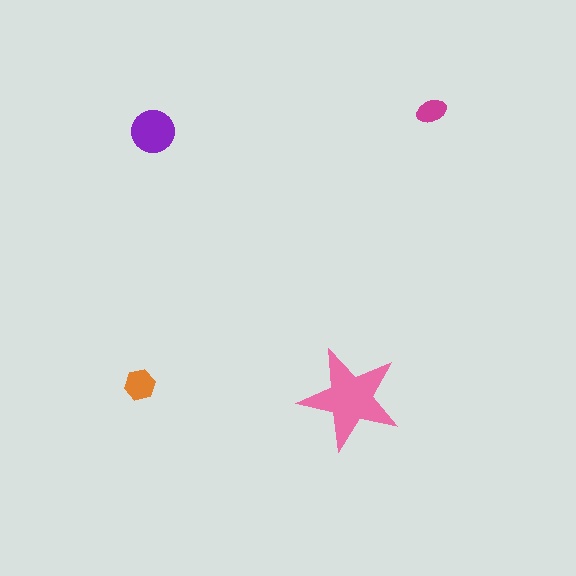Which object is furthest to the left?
The orange hexagon is leftmost.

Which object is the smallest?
The magenta ellipse.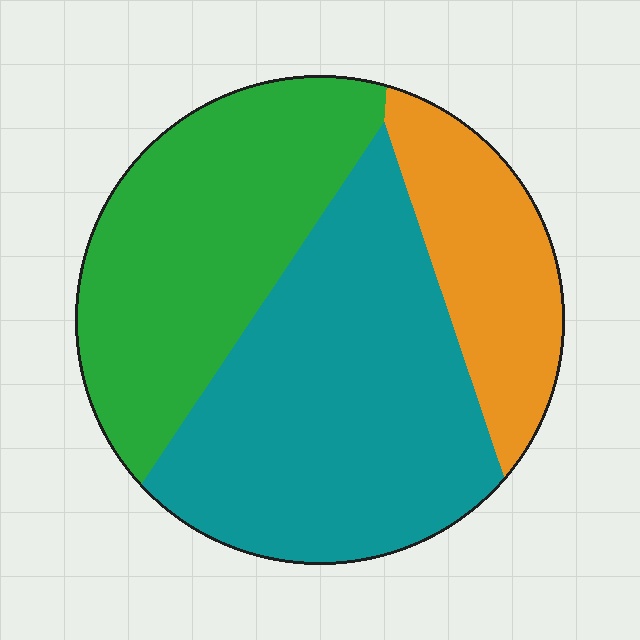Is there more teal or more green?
Teal.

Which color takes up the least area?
Orange, at roughly 20%.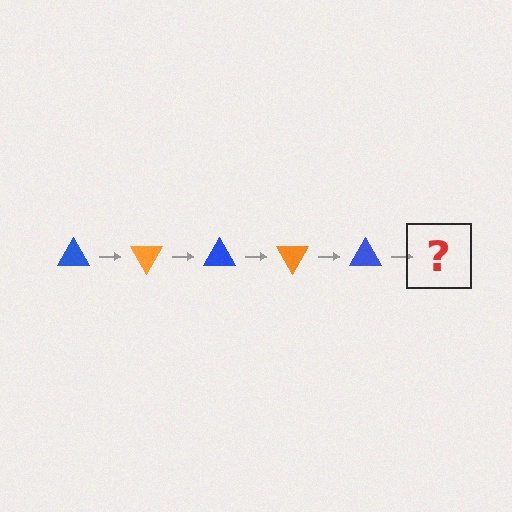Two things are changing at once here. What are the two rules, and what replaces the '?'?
The two rules are that it rotates 60 degrees each step and the color cycles through blue and orange. The '?' should be an orange triangle, rotated 300 degrees from the start.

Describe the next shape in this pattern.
It should be an orange triangle, rotated 300 degrees from the start.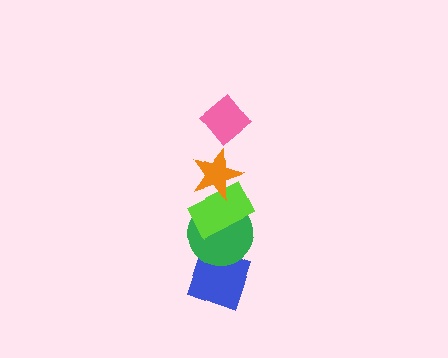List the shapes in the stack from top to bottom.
From top to bottom: the pink diamond, the orange star, the lime rectangle, the green circle, the blue diamond.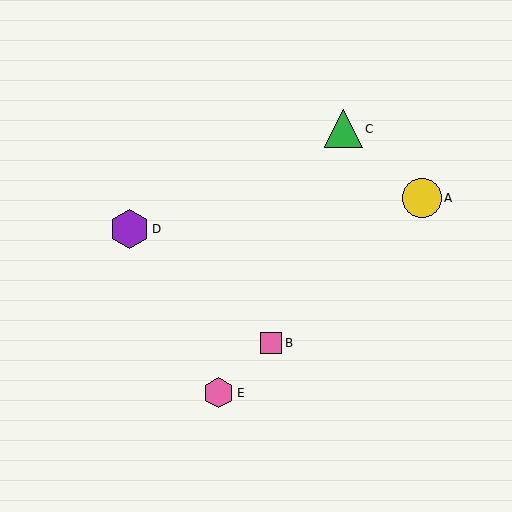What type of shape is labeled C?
Shape C is a green triangle.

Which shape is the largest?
The purple hexagon (labeled D) is the largest.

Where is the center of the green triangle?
The center of the green triangle is at (343, 129).